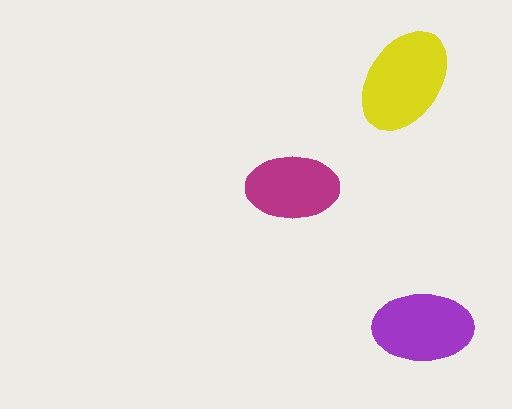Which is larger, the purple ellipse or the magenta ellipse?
The purple one.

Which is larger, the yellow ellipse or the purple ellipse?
The yellow one.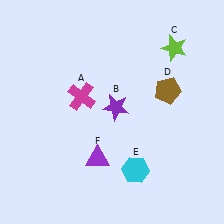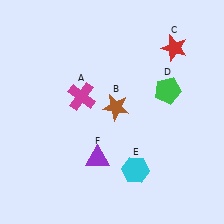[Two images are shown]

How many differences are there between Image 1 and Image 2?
There are 3 differences between the two images.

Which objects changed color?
B changed from purple to brown. C changed from lime to red. D changed from brown to green.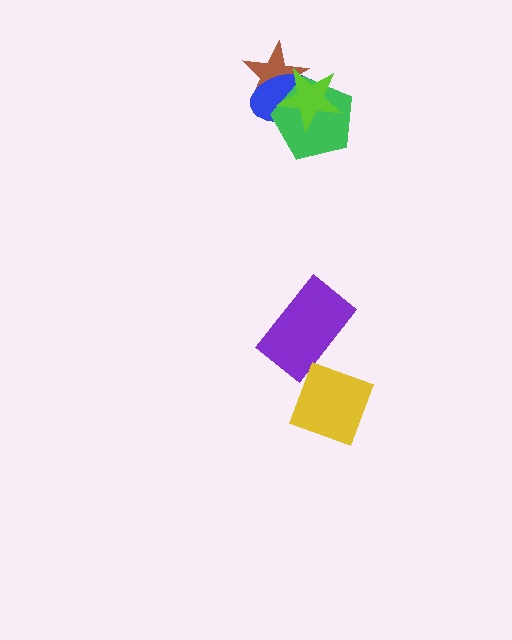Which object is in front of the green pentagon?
The lime star is in front of the green pentagon.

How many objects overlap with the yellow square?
0 objects overlap with the yellow square.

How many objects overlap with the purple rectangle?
0 objects overlap with the purple rectangle.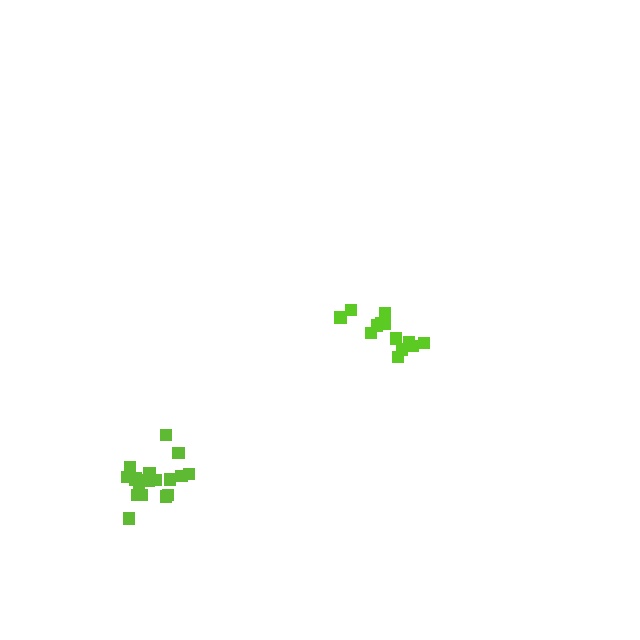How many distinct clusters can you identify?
There are 2 distinct clusters.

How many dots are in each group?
Group 1: 13 dots, Group 2: 18 dots (31 total).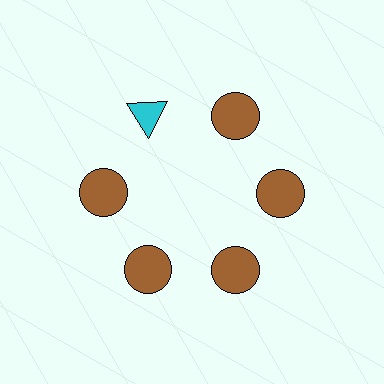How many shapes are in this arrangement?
There are 6 shapes arranged in a ring pattern.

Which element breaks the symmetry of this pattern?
The cyan triangle at roughly the 11 o'clock position breaks the symmetry. All other shapes are brown circles.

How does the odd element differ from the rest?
It differs in both color (cyan instead of brown) and shape (triangle instead of circle).